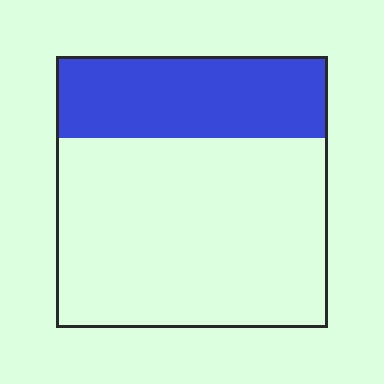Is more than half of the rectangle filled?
No.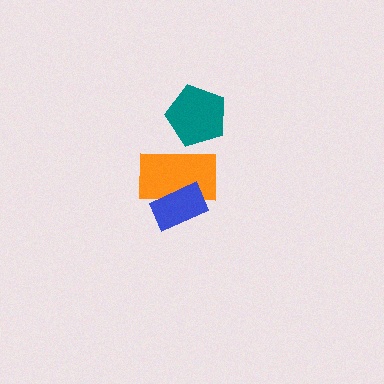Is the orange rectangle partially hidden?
Yes, it is partially covered by another shape.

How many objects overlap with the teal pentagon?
0 objects overlap with the teal pentagon.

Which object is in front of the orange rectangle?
The blue rectangle is in front of the orange rectangle.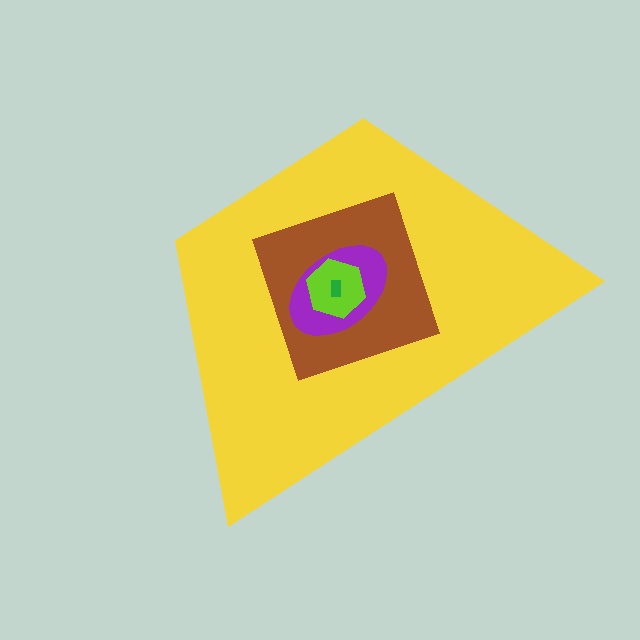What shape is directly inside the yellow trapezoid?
The brown square.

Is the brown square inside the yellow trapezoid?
Yes.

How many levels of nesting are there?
5.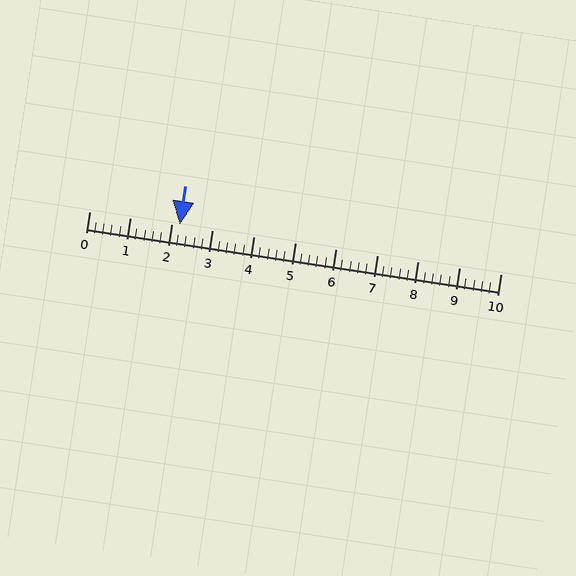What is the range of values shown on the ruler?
The ruler shows values from 0 to 10.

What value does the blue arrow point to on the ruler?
The blue arrow points to approximately 2.2.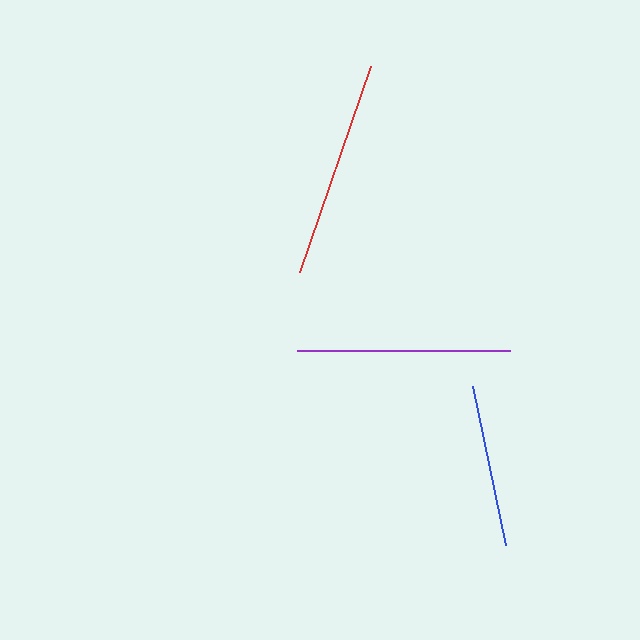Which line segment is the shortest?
The blue line is the shortest at approximately 162 pixels.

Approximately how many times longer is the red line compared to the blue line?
The red line is approximately 1.3 times the length of the blue line.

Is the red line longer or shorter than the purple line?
The red line is longer than the purple line.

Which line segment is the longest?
The red line is the longest at approximately 217 pixels.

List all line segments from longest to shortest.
From longest to shortest: red, purple, blue.